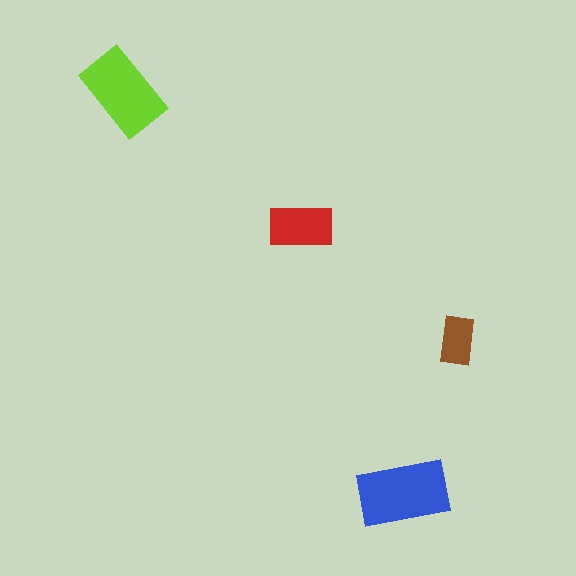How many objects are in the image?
There are 4 objects in the image.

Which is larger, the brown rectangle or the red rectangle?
The red one.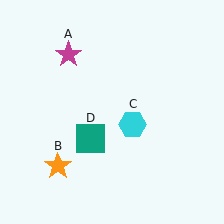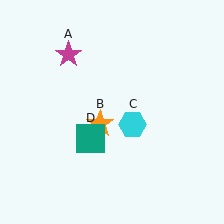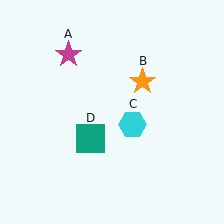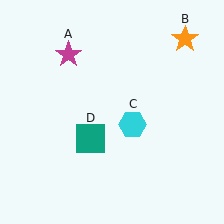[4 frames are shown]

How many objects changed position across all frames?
1 object changed position: orange star (object B).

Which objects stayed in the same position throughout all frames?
Magenta star (object A) and cyan hexagon (object C) and teal square (object D) remained stationary.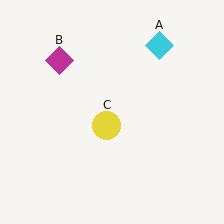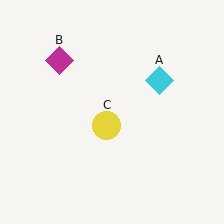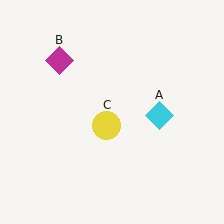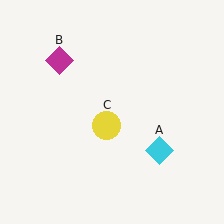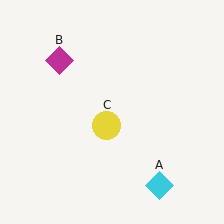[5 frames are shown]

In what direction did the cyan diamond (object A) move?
The cyan diamond (object A) moved down.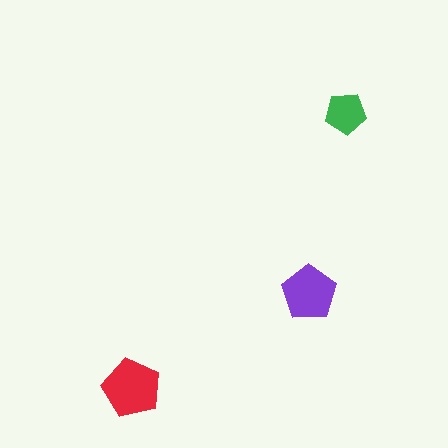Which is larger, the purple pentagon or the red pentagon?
The red one.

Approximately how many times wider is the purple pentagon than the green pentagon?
About 1.5 times wider.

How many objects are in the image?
There are 3 objects in the image.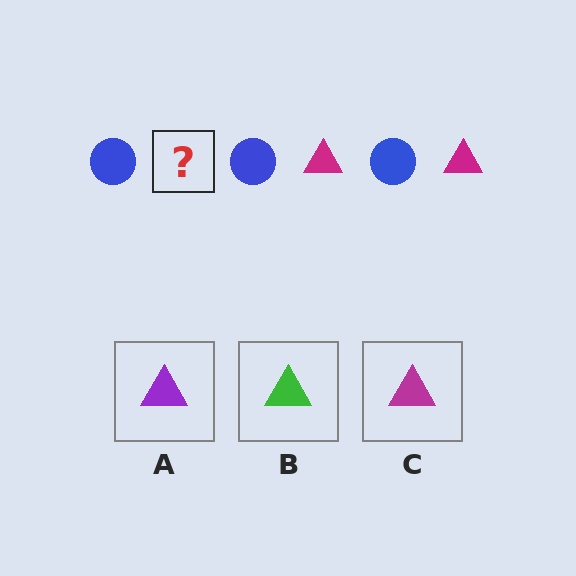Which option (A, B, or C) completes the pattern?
C.